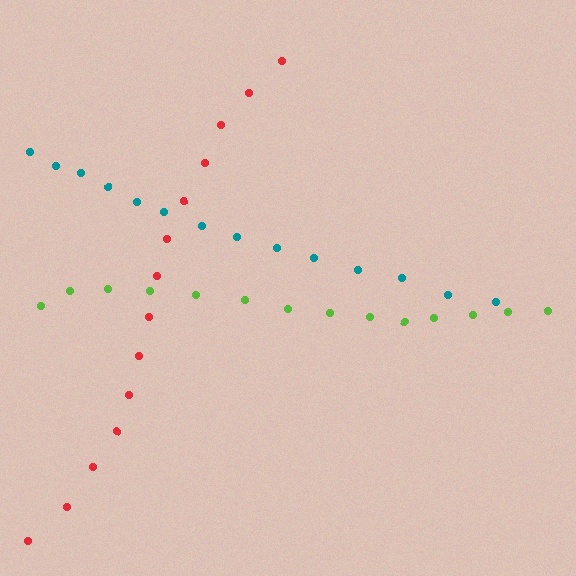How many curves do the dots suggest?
There are 3 distinct paths.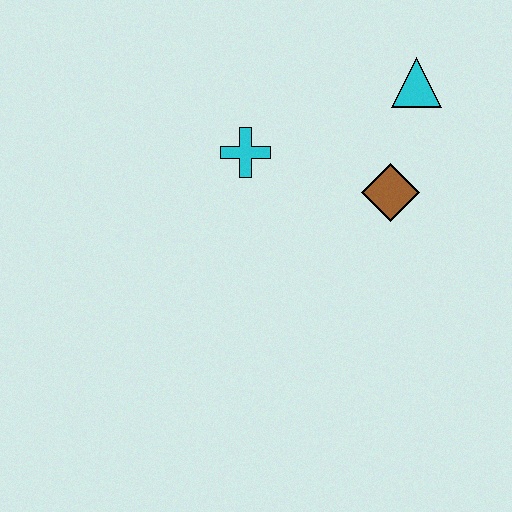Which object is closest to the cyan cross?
The brown diamond is closest to the cyan cross.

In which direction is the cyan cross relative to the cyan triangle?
The cyan cross is to the left of the cyan triangle.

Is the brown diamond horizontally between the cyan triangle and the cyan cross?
Yes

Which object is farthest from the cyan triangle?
The cyan cross is farthest from the cyan triangle.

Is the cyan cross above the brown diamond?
Yes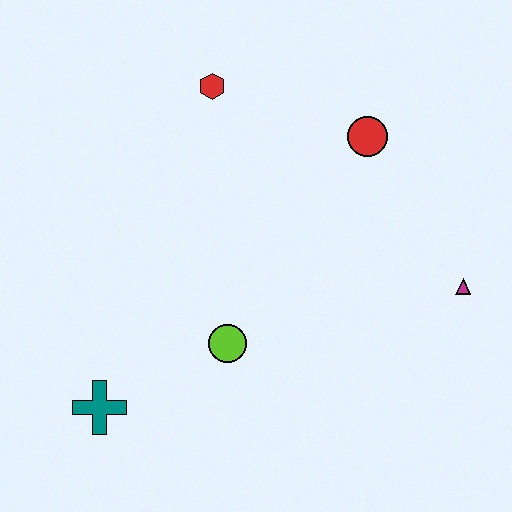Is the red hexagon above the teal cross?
Yes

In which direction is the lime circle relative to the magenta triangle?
The lime circle is to the left of the magenta triangle.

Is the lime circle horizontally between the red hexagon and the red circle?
Yes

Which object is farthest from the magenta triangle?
The teal cross is farthest from the magenta triangle.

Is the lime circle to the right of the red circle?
No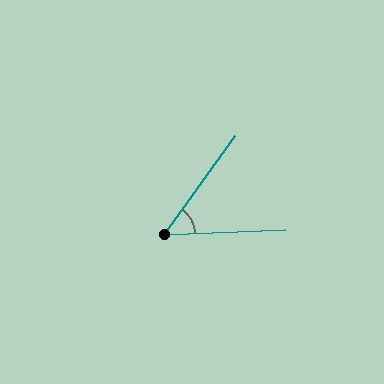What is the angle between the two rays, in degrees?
Approximately 52 degrees.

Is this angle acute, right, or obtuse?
It is acute.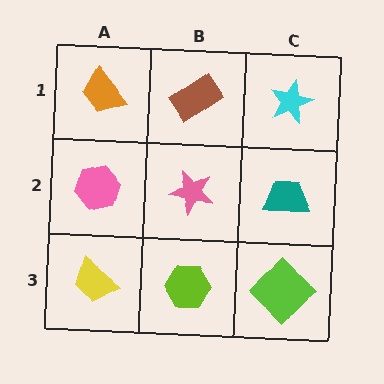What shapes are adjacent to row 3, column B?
A pink star (row 2, column B), a yellow trapezoid (row 3, column A), a lime diamond (row 3, column C).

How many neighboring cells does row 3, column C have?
2.